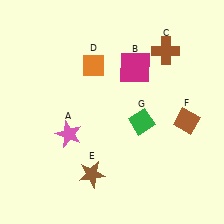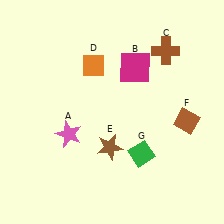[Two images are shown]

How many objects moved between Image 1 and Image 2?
2 objects moved between the two images.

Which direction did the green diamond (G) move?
The green diamond (G) moved down.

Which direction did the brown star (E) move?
The brown star (E) moved up.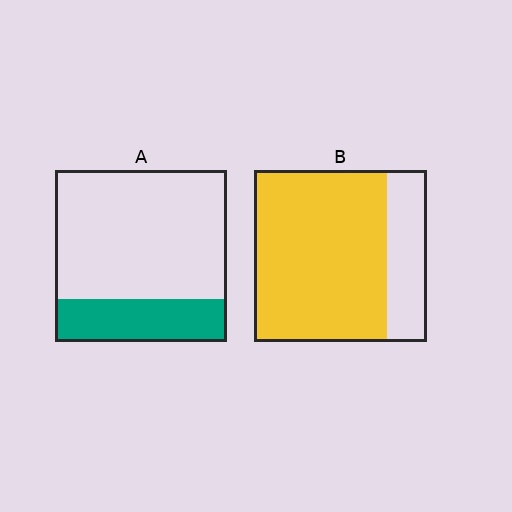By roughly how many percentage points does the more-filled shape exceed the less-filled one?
By roughly 50 percentage points (B over A).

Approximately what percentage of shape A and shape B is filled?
A is approximately 25% and B is approximately 75%.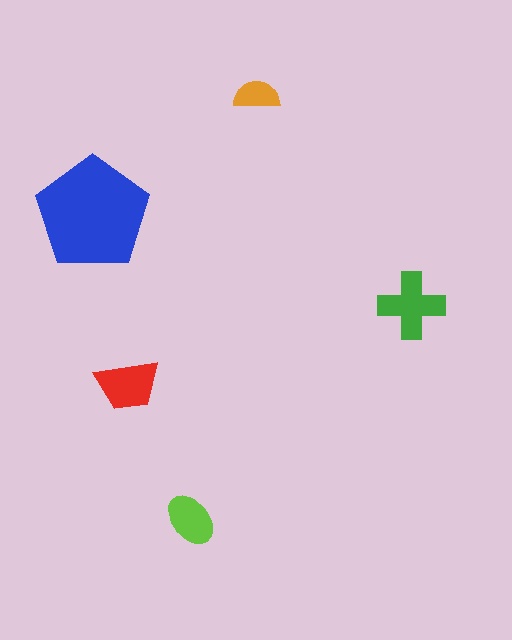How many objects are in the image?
There are 5 objects in the image.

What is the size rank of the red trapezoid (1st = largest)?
3rd.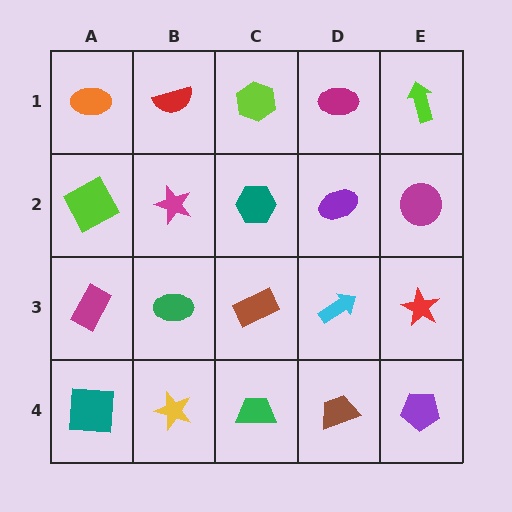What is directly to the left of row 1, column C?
A red semicircle.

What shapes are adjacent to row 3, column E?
A magenta circle (row 2, column E), a purple pentagon (row 4, column E), a cyan arrow (row 3, column D).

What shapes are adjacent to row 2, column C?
A lime hexagon (row 1, column C), a brown rectangle (row 3, column C), a magenta star (row 2, column B), a purple ellipse (row 2, column D).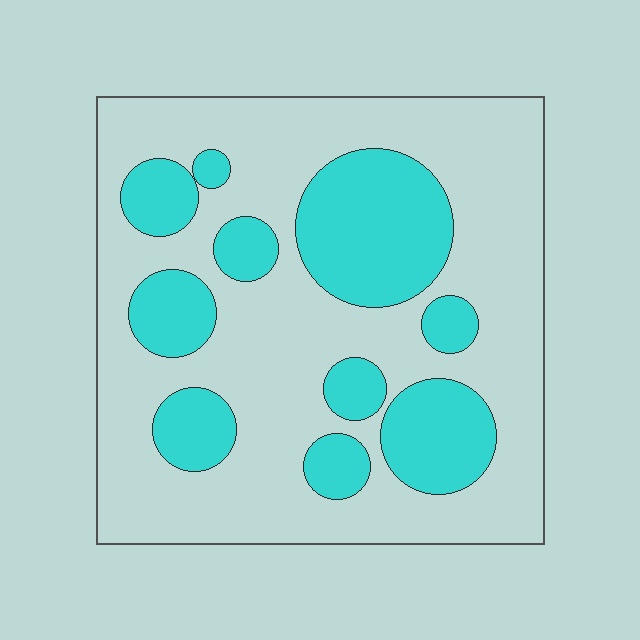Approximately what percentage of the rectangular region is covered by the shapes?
Approximately 30%.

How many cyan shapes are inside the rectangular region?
10.